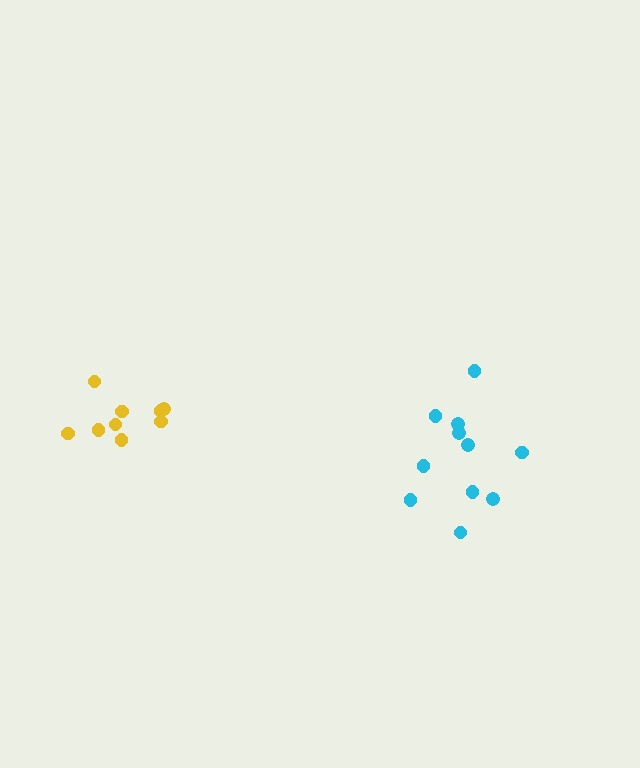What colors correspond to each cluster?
The clusters are colored: yellow, cyan.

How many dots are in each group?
Group 1: 9 dots, Group 2: 11 dots (20 total).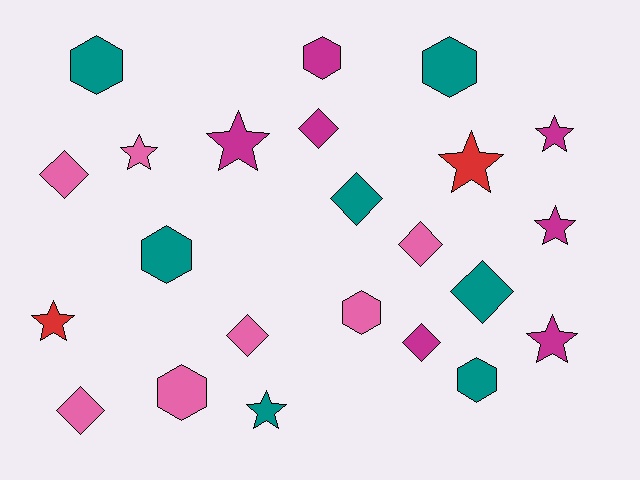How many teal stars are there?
There is 1 teal star.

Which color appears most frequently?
Teal, with 7 objects.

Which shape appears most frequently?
Diamond, with 8 objects.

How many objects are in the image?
There are 23 objects.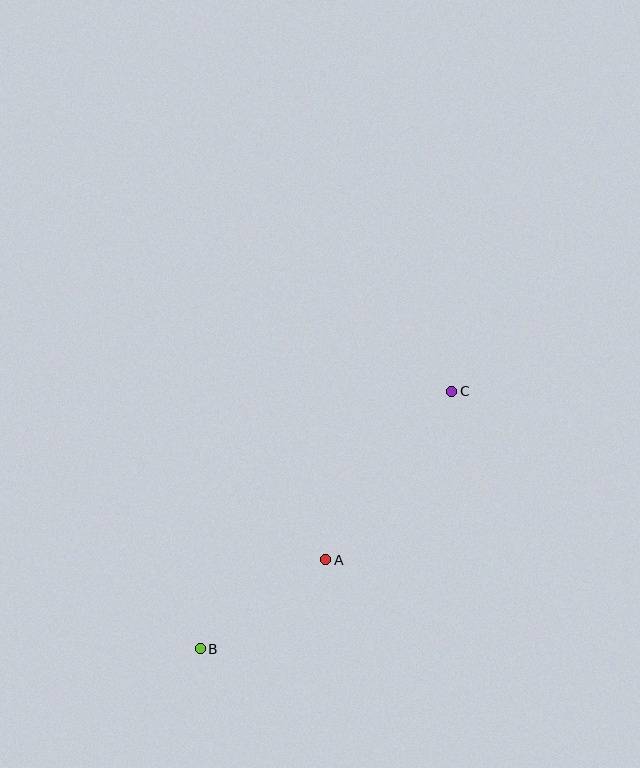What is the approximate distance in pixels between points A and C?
The distance between A and C is approximately 210 pixels.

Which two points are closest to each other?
Points A and B are closest to each other.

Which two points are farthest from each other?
Points B and C are farthest from each other.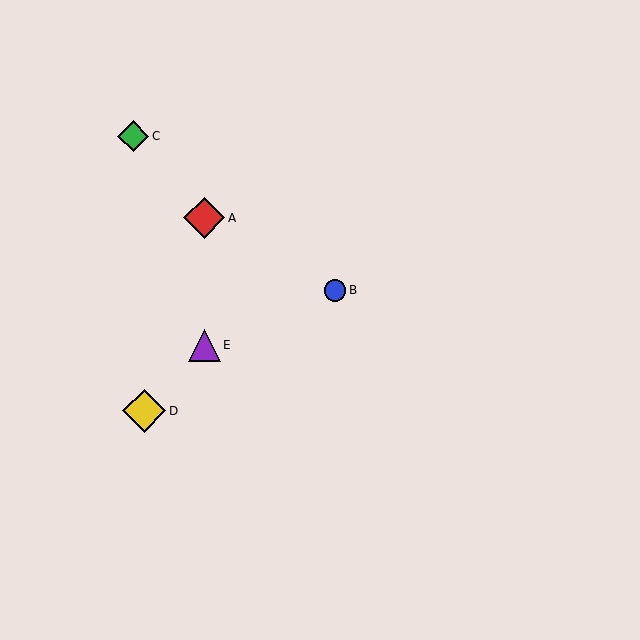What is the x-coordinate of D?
Object D is at x≈144.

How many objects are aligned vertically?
2 objects (A, E) are aligned vertically.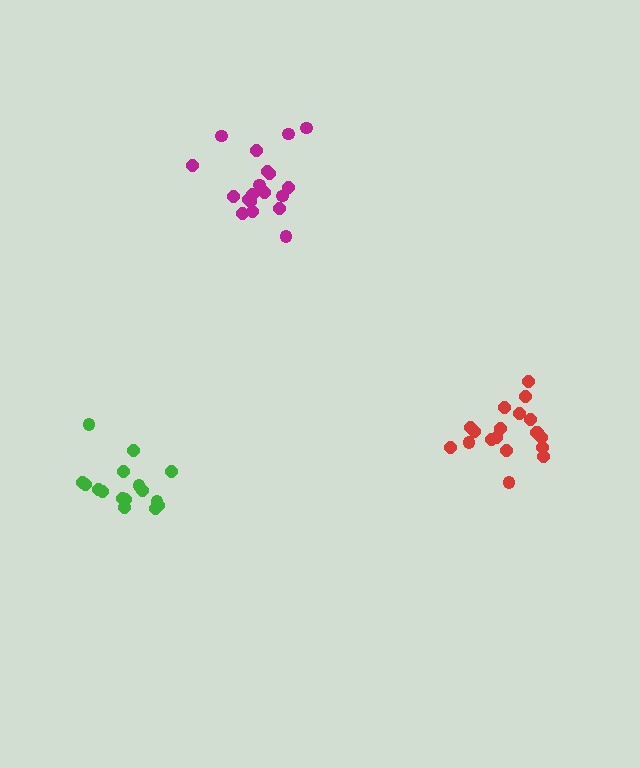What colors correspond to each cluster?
The clusters are colored: magenta, green, red.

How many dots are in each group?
Group 1: 19 dots, Group 2: 17 dots, Group 3: 19 dots (55 total).